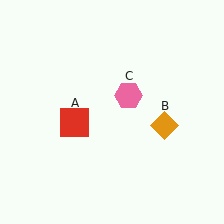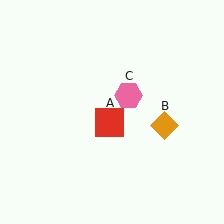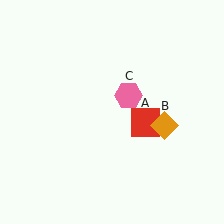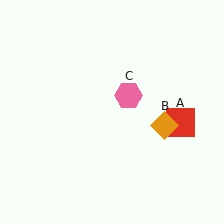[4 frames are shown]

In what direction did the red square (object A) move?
The red square (object A) moved right.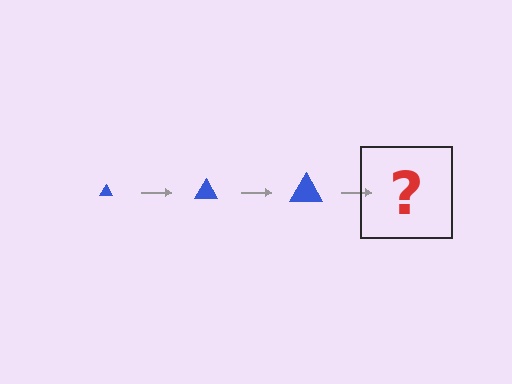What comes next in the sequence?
The next element should be a blue triangle, larger than the previous one.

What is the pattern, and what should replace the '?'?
The pattern is that the triangle gets progressively larger each step. The '?' should be a blue triangle, larger than the previous one.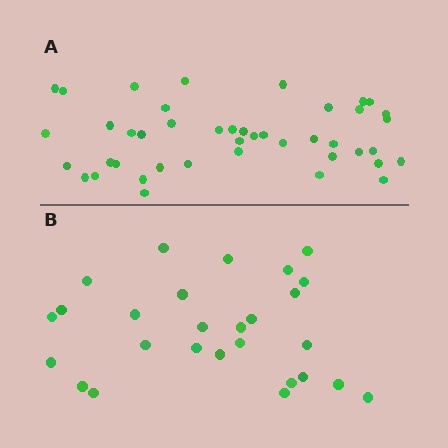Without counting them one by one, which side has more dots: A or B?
Region A (the top region) has more dots.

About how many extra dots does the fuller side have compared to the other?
Region A has approximately 15 more dots than region B.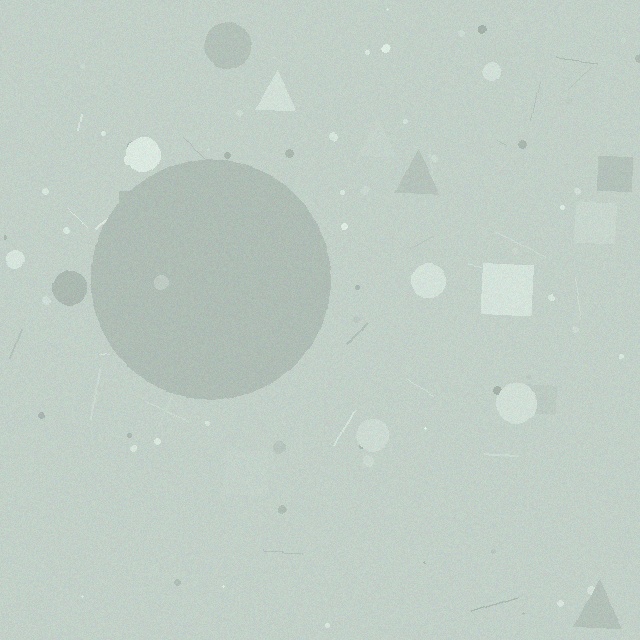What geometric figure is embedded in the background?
A circle is embedded in the background.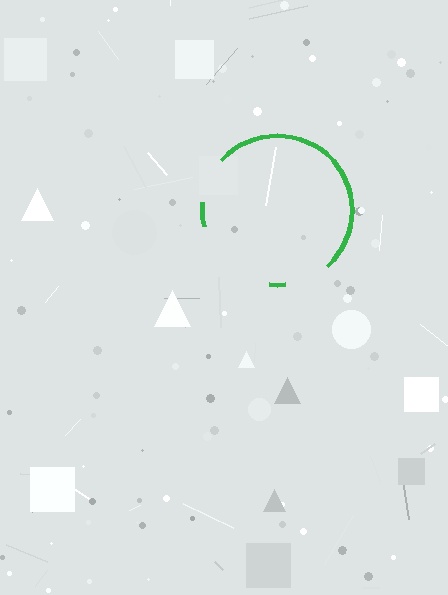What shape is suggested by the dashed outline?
The dashed outline suggests a circle.